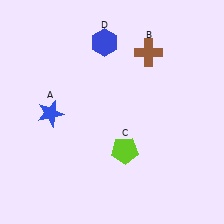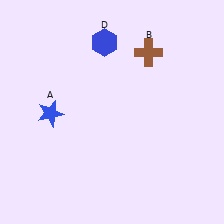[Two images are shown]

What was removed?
The lime pentagon (C) was removed in Image 2.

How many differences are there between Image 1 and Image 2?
There is 1 difference between the two images.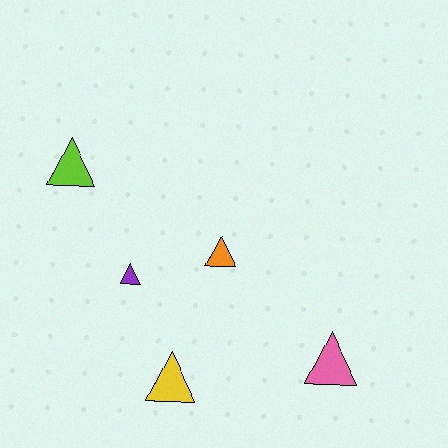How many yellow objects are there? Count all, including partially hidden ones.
There is 1 yellow object.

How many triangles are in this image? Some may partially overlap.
There are 5 triangles.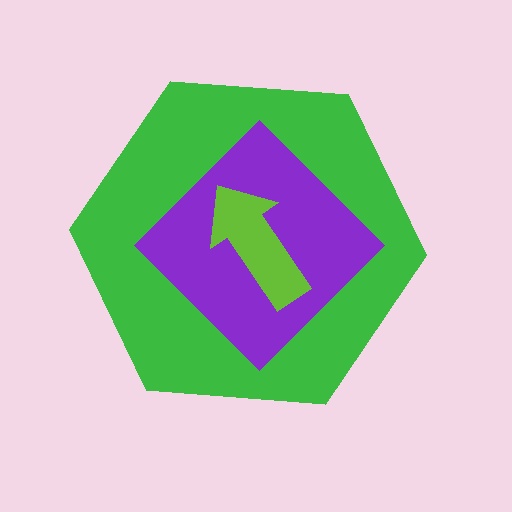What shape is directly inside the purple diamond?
The lime arrow.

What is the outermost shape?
The green hexagon.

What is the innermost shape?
The lime arrow.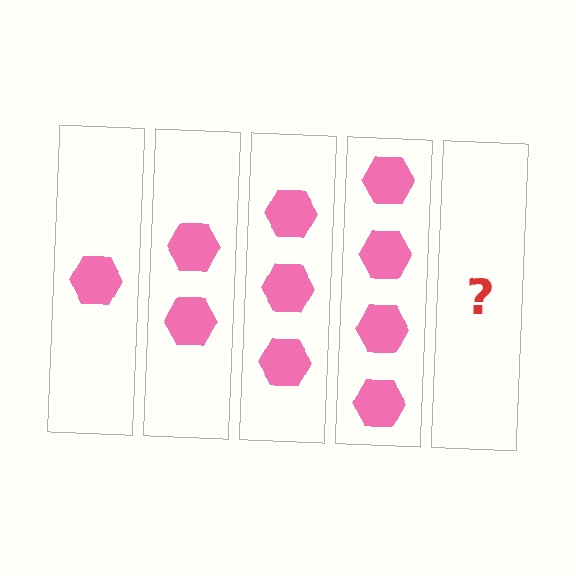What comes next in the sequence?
The next element should be 5 hexagons.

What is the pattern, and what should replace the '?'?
The pattern is that each step adds one more hexagon. The '?' should be 5 hexagons.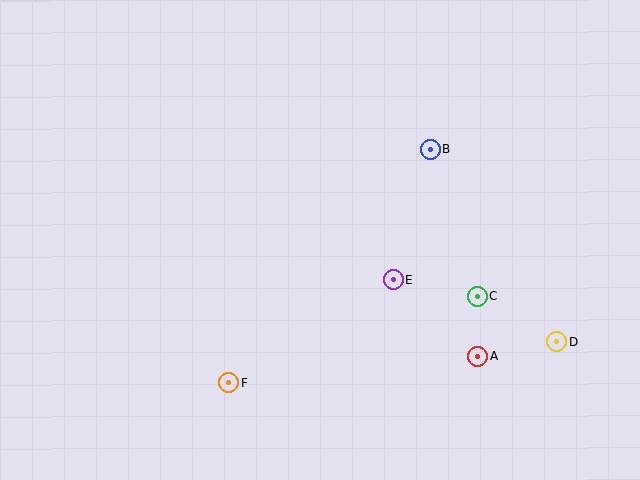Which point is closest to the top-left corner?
Point F is closest to the top-left corner.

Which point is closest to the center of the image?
Point E at (393, 280) is closest to the center.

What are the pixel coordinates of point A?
Point A is at (478, 356).